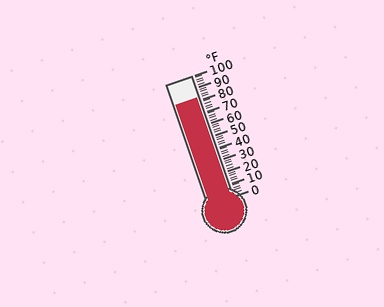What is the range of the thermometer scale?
The thermometer scale ranges from 0°F to 100°F.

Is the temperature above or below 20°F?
The temperature is above 20°F.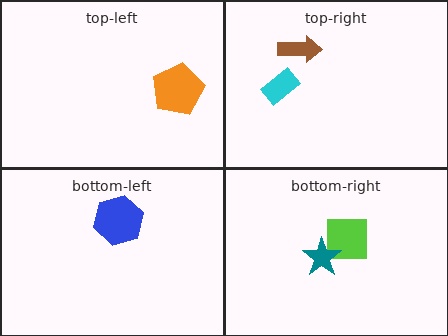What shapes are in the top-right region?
The cyan rectangle, the brown arrow.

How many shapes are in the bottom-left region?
1.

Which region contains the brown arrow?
The top-right region.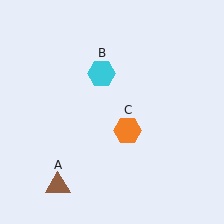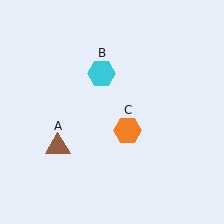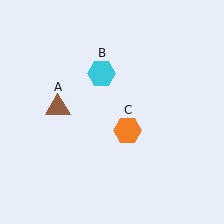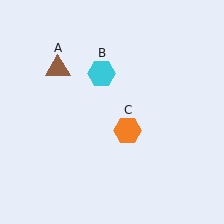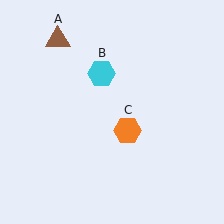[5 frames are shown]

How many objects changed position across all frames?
1 object changed position: brown triangle (object A).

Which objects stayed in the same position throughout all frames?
Cyan hexagon (object B) and orange hexagon (object C) remained stationary.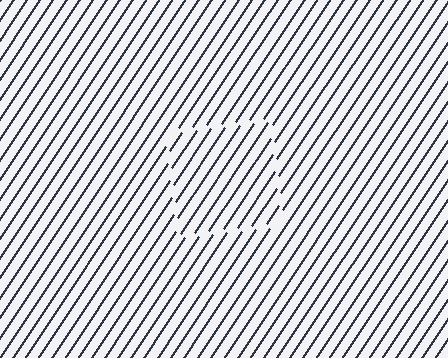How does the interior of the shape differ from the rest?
The interior of the shape contains the same grating, shifted by half a period — the contour is defined by the phase discontinuity where line-ends from the inner and outer gratings abut.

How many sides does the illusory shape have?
4 sides — the line-ends trace a square.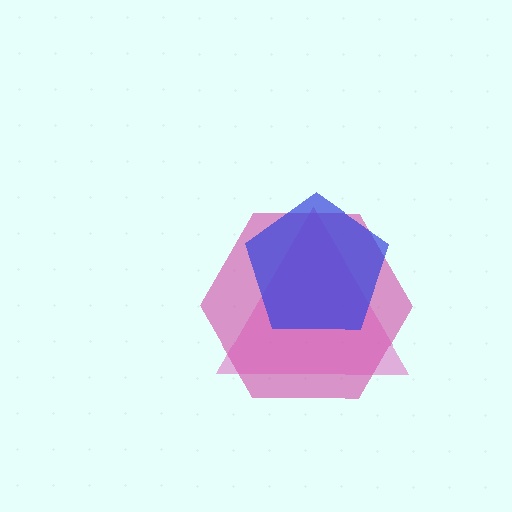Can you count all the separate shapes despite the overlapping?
Yes, there are 3 separate shapes.